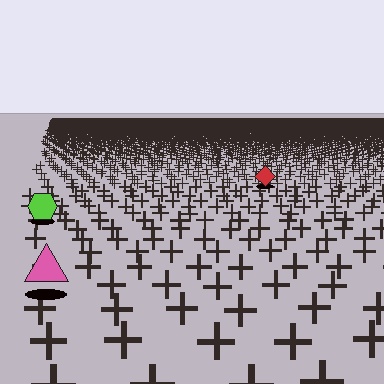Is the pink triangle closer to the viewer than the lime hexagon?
Yes. The pink triangle is closer — you can tell from the texture gradient: the ground texture is coarser near it.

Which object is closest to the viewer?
The pink triangle is closest. The texture marks near it are larger and more spread out.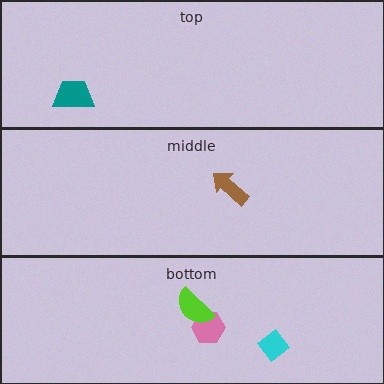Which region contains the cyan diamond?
The bottom region.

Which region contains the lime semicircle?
The bottom region.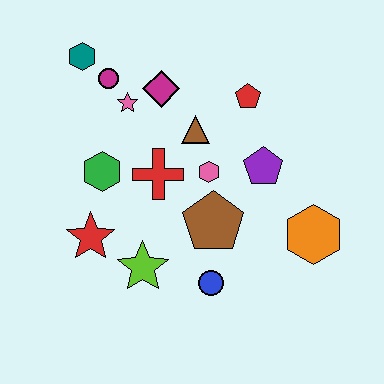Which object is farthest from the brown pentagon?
The teal hexagon is farthest from the brown pentagon.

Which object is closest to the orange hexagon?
The purple pentagon is closest to the orange hexagon.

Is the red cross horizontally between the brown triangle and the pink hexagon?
No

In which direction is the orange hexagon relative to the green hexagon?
The orange hexagon is to the right of the green hexagon.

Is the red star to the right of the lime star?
No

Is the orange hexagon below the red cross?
Yes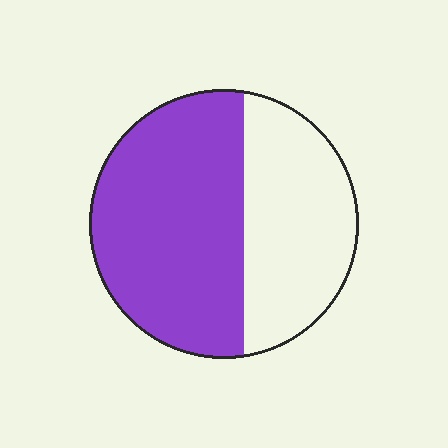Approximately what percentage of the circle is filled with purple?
Approximately 60%.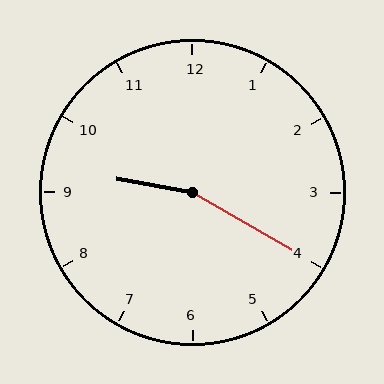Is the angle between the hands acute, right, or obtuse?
It is obtuse.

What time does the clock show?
9:20.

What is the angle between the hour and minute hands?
Approximately 160 degrees.